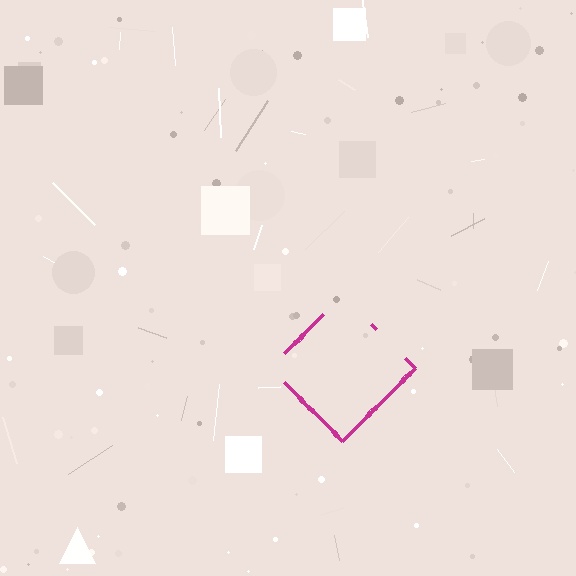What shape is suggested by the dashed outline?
The dashed outline suggests a diamond.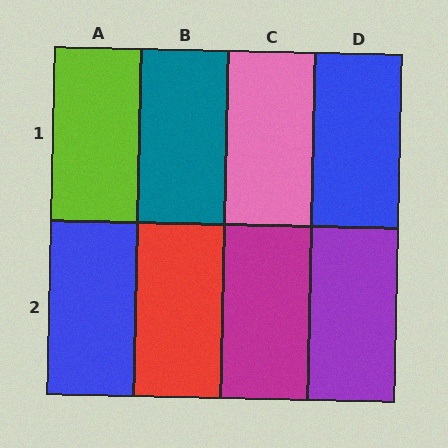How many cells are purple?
1 cell is purple.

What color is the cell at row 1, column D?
Blue.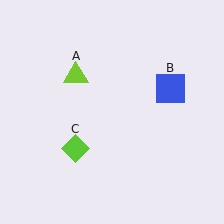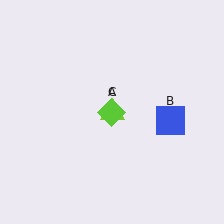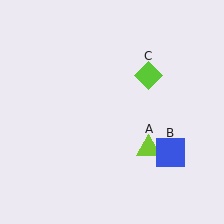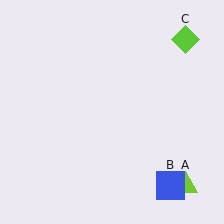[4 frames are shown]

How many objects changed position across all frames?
3 objects changed position: lime triangle (object A), blue square (object B), lime diamond (object C).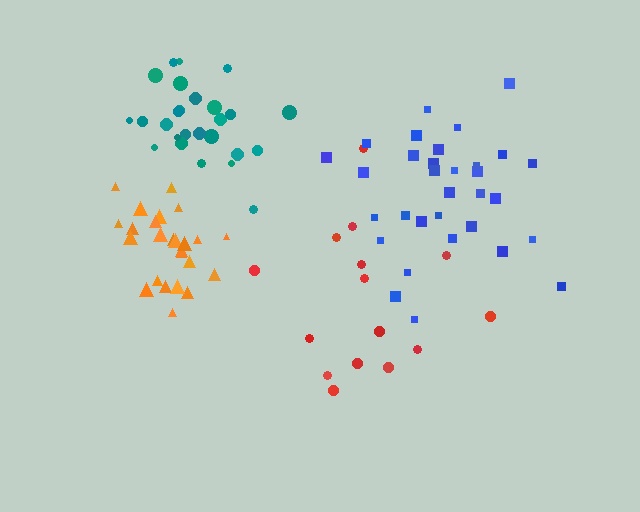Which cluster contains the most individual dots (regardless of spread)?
Blue (32).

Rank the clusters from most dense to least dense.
orange, teal, blue, red.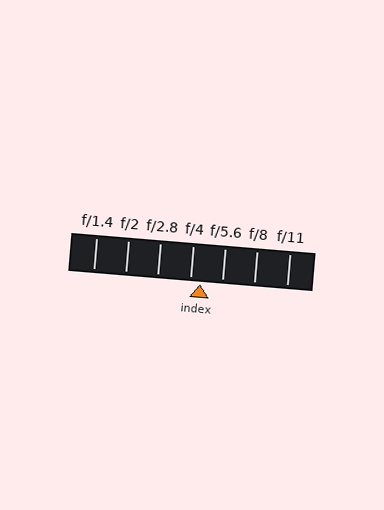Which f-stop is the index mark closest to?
The index mark is closest to f/4.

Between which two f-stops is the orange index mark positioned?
The index mark is between f/4 and f/5.6.